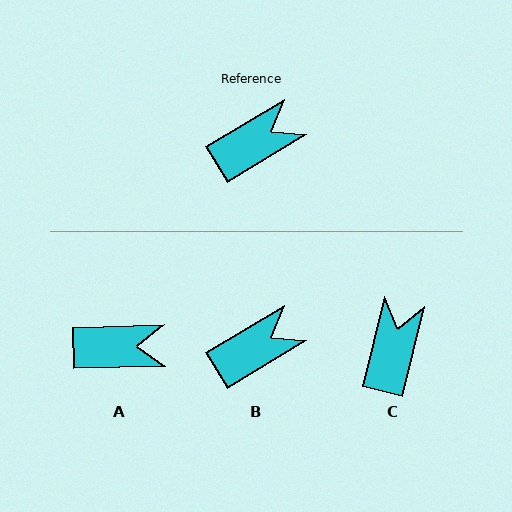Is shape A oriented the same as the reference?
No, it is off by about 30 degrees.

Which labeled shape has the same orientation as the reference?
B.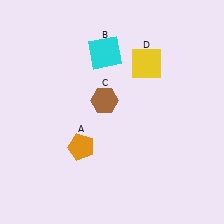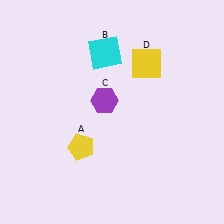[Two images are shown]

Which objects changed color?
A changed from orange to yellow. C changed from brown to purple.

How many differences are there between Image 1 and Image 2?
There are 2 differences between the two images.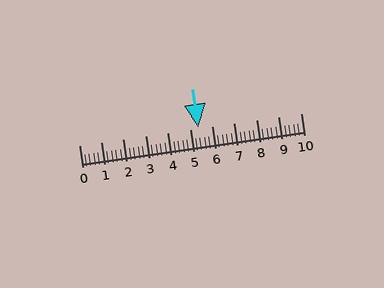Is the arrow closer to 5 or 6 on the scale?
The arrow is closer to 5.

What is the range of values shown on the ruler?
The ruler shows values from 0 to 10.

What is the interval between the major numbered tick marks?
The major tick marks are spaced 1 units apart.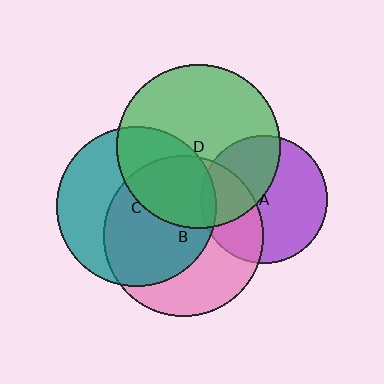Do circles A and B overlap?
Yes.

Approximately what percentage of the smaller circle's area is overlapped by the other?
Approximately 35%.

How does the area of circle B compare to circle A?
Approximately 1.6 times.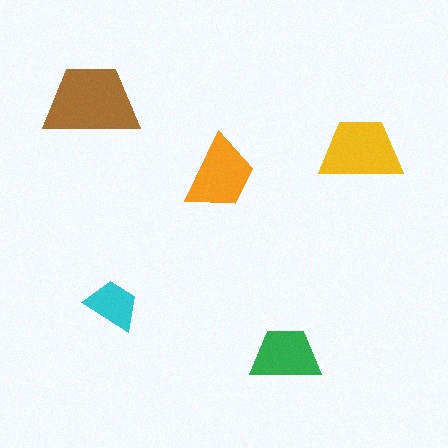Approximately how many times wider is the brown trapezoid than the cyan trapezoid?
About 2 times wider.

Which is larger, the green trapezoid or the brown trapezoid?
The brown one.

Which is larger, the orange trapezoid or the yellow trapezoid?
The yellow one.